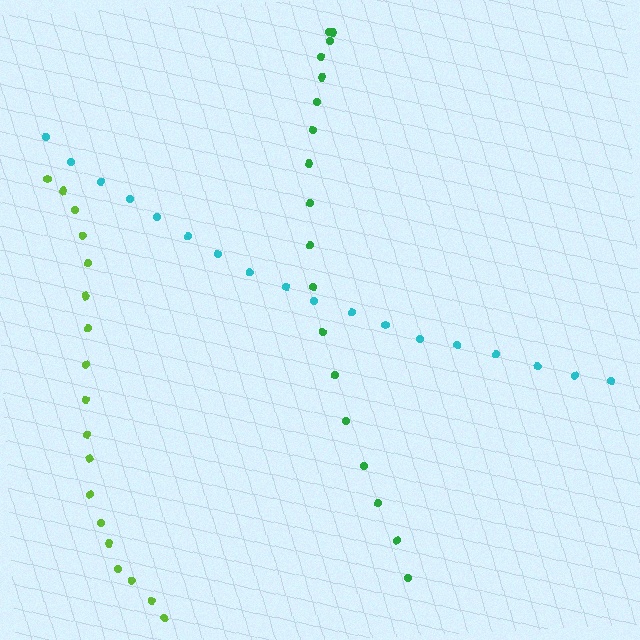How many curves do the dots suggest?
There are 3 distinct paths.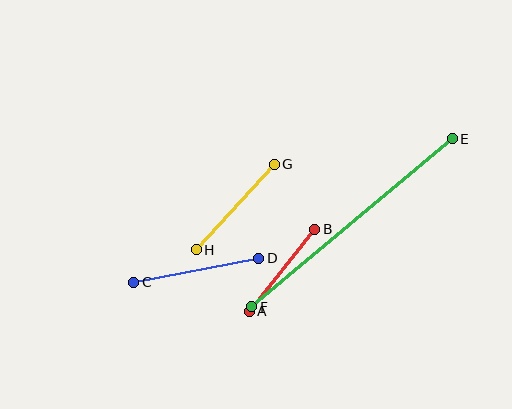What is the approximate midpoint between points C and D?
The midpoint is at approximately (196, 270) pixels.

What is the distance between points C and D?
The distance is approximately 127 pixels.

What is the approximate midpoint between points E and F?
The midpoint is at approximately (352, 223) pixels.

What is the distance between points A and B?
The distance is approximately 105 pixels.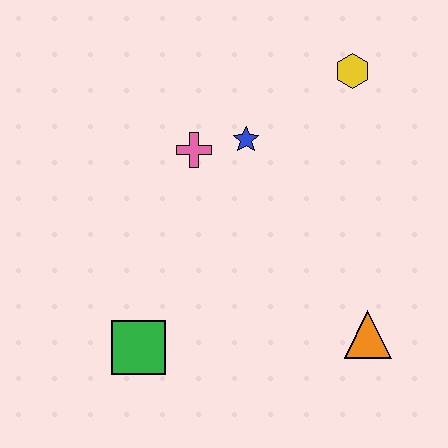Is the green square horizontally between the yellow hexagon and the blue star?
No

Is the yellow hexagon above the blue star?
Yes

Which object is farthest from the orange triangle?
The yellow hexagon is farthest from the orange triangle.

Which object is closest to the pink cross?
The blue star is closest to the pink cross.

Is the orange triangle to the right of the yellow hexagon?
Yes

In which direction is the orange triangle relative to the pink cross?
The orange triangle is below the pink cross.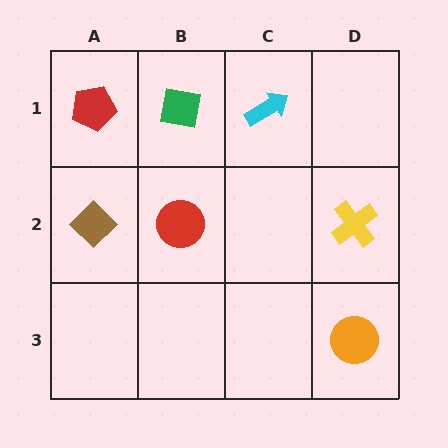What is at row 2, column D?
A yellow cross.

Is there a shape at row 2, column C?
No, that cell is empty.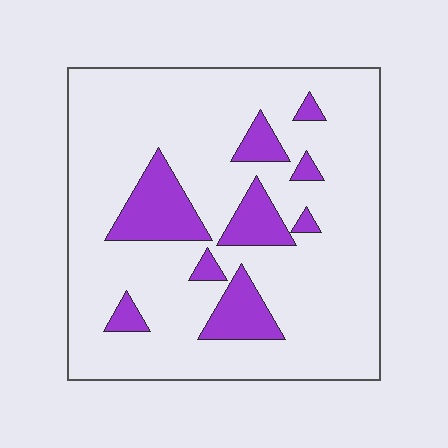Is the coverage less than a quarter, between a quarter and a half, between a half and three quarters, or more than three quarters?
Less than a quarter.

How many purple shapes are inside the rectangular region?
9.